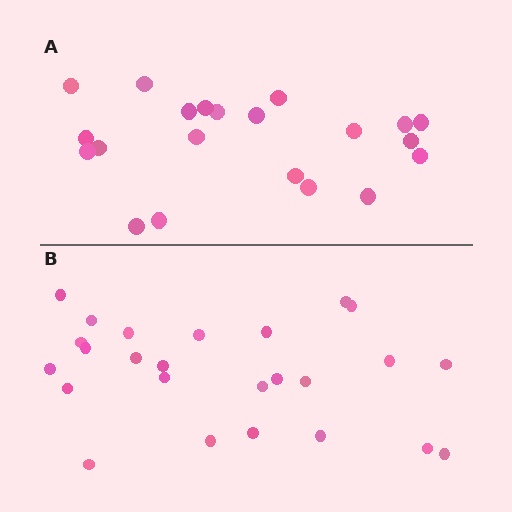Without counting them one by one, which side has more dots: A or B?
Region B (the bottom region) has more dots.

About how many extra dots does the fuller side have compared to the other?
Region B has about 4 more dots than region A.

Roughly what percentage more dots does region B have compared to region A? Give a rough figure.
About 20% more.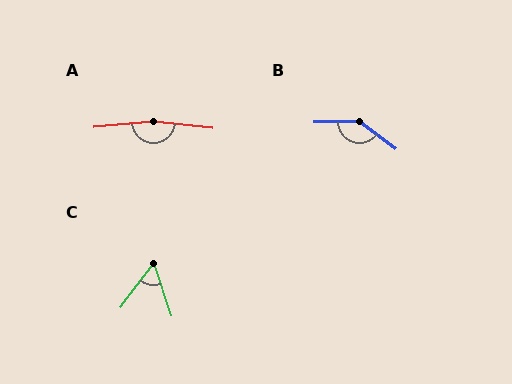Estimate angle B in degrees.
Approximately 142 degrees.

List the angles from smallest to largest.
C (55°), B (142°), A (168°).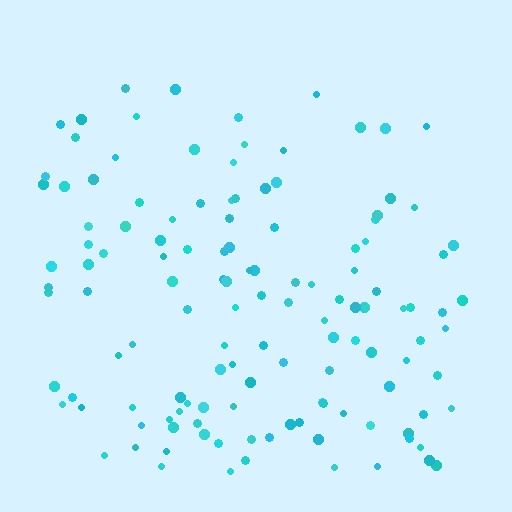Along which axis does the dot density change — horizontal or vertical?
Vertical.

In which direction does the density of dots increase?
From top to bottom, with the bottom side densest.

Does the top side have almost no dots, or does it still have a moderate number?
Still a moderate number, just noticeably fewer than the bottom.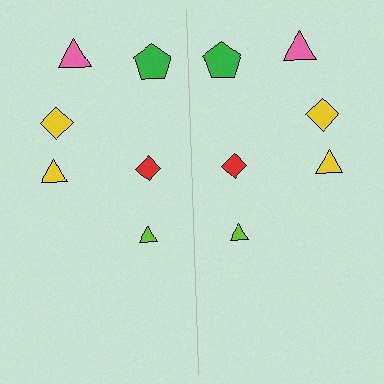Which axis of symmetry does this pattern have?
The pattern has a vertical axis of symmetry running through the center of the image.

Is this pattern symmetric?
Yes, this pattern has bilateral (reflection) symmetry.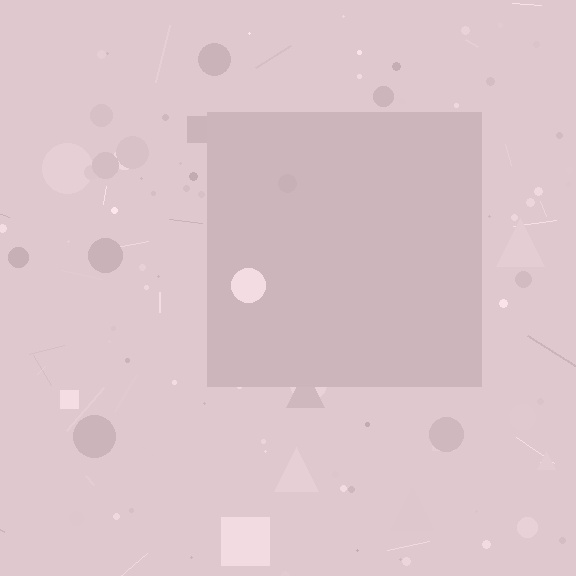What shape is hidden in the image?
A square is hidden in the image.